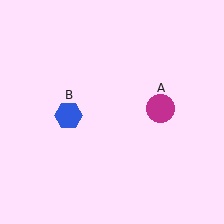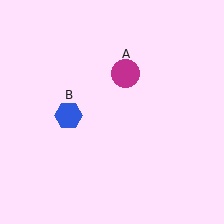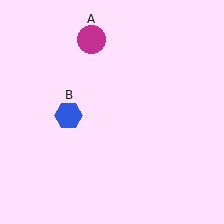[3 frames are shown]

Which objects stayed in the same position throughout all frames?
Blue hexagon (object B) remained stationary.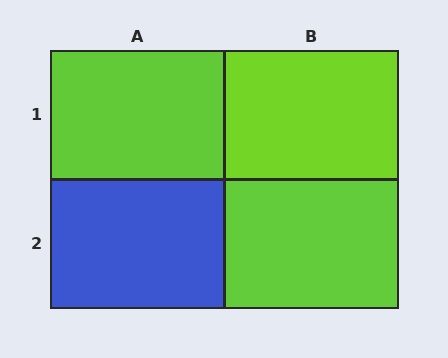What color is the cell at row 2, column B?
Lime.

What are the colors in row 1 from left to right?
Lime, lime.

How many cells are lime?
3 cells are lime.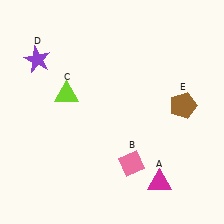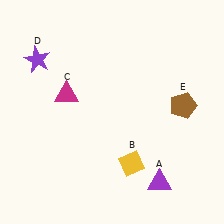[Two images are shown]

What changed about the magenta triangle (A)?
In Image 1, A is magenta. In Image 2, it changed to purple.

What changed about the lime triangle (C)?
In Image 1, C is lime. In Image 2, it changed to magenta.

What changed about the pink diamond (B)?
In Image 1, B is pink. In Image 2, it changed to yellow.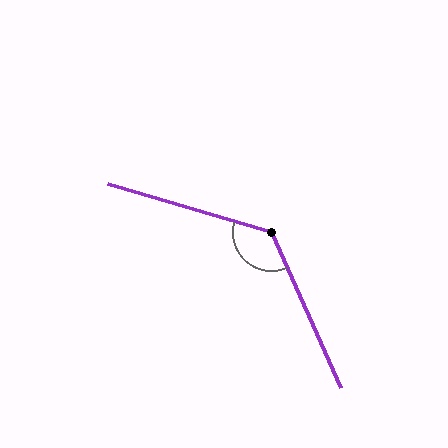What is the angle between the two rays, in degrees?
Approximately 130 degrees.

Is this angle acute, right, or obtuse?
It is obtuse.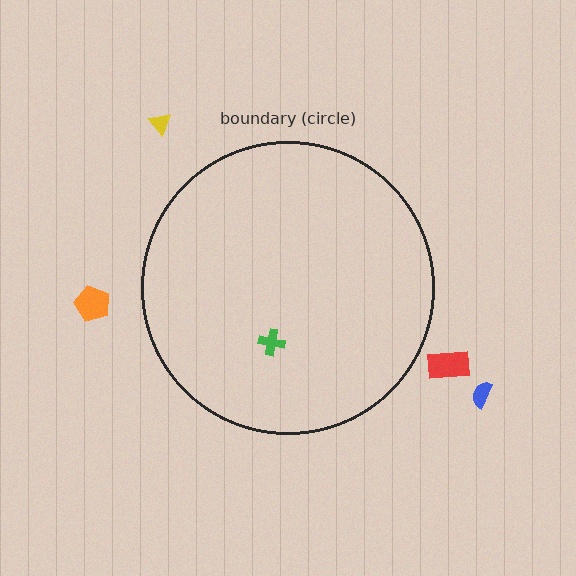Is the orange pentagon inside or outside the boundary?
Outside.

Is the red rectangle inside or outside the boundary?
Outside.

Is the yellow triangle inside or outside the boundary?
Outside.